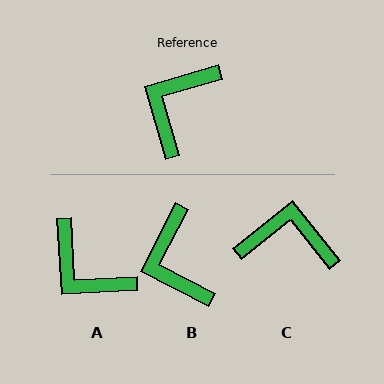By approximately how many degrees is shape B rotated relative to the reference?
Approximately 47 degrees counter-clockwise.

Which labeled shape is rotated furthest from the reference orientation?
A, about 77 degrees away.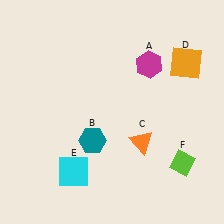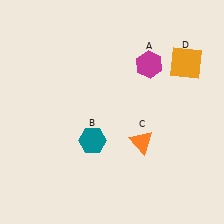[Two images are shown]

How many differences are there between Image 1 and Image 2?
There are 2 differences between the two images.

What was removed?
The cyan square (E), the lime diamond (F) were removed in Image 2.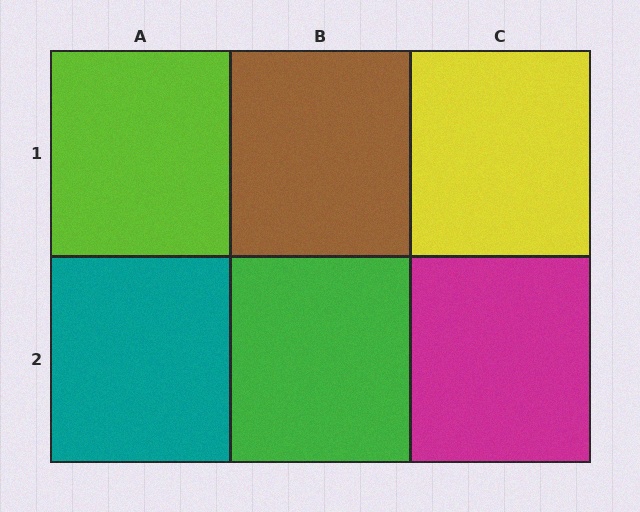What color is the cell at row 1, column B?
Brown.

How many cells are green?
1 cell is green.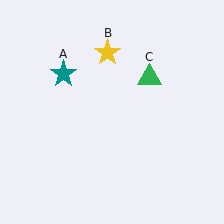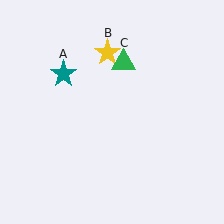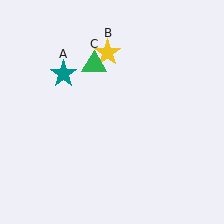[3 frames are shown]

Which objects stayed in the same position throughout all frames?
Teal star (object A) and yellow star (object B) remained stationary.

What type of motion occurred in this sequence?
The green triangle (object C) rotated counterclockwise around the center of the scene.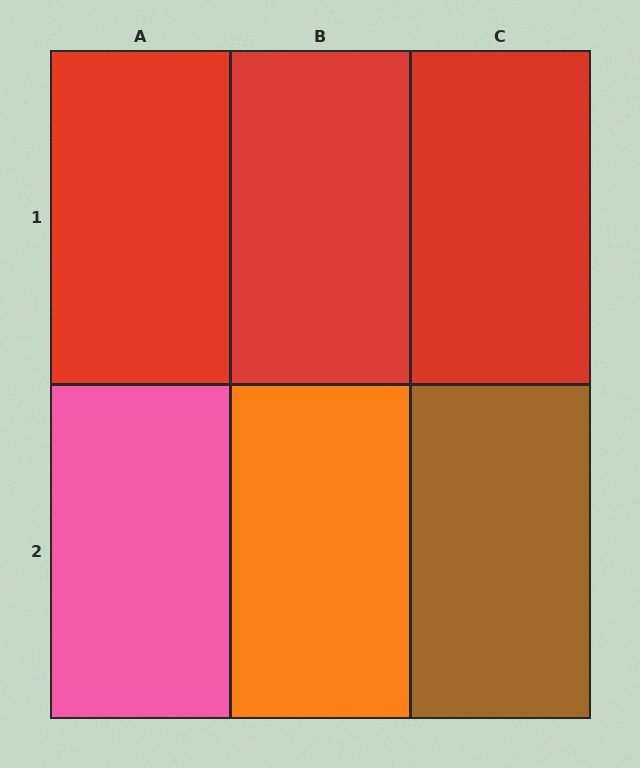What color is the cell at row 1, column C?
Red.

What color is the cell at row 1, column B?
Red.